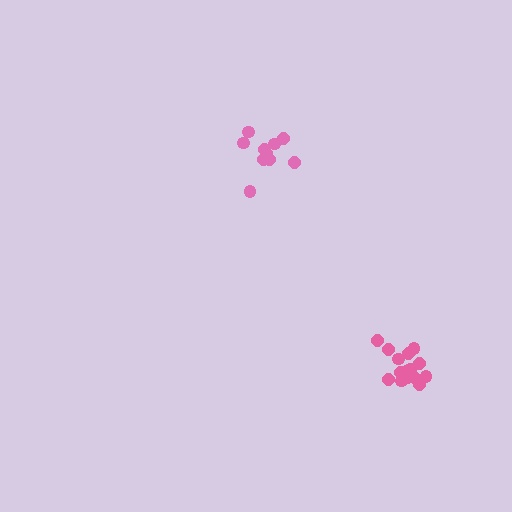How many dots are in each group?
Group 1: 10 dots, Group 2: 15 dots (25 total).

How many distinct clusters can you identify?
There are 2 distinct clusters.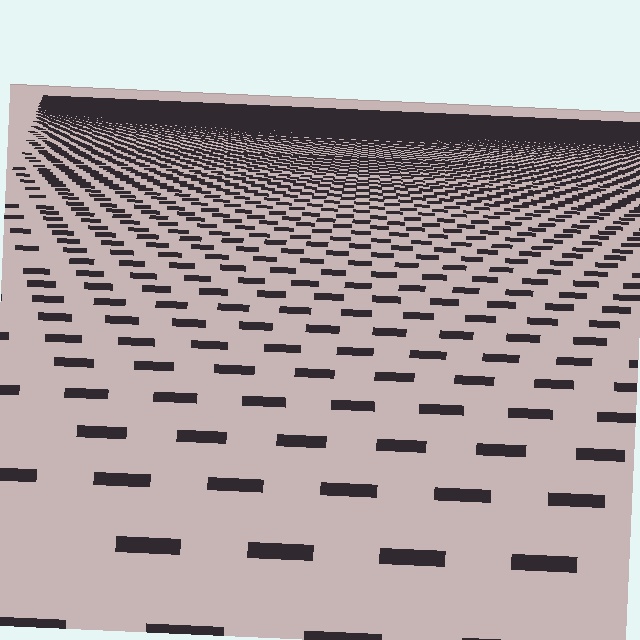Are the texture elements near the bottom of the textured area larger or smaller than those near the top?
Larger. Near the bottom, elements are closer to the viewer and appear at a bigger on-screen size.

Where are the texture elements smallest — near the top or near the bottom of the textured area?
Near the top.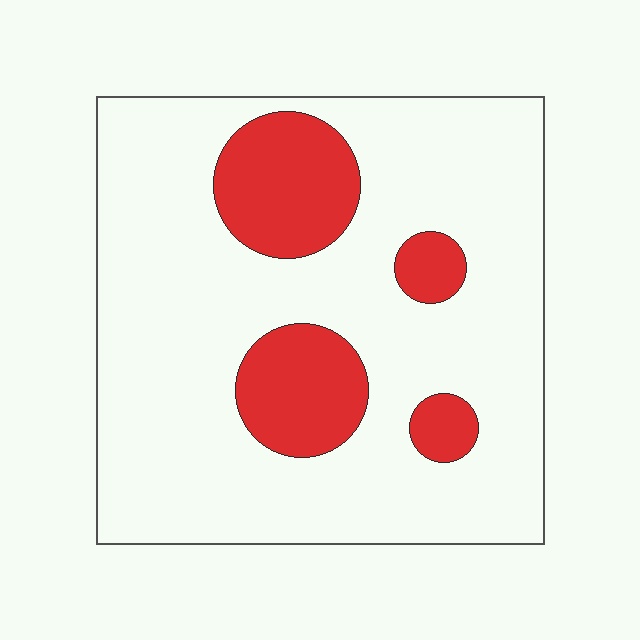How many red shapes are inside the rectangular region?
4.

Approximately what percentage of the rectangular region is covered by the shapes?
Approximately 20%.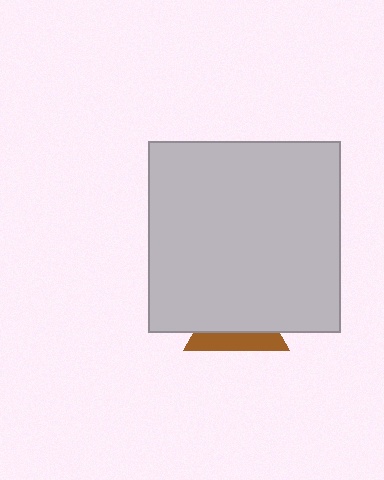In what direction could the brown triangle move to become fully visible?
The brown triangle could move down. That would shift it out from behind the light gray square entirely.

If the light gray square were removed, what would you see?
You would see the complete brown triangle.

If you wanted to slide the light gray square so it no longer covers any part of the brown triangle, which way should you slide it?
Slide it up — that is the most direct way to separate the two shapes.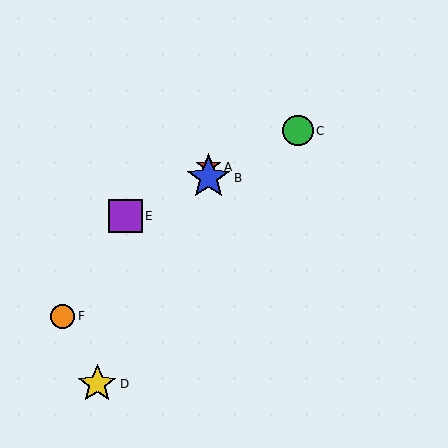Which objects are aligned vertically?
Objects A, B are aligned vertically.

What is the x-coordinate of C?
Object C is at x≈298.